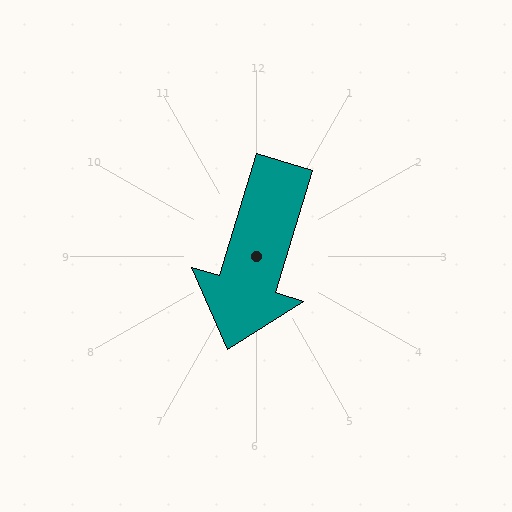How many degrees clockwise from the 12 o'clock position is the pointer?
Approximately 197 degrees.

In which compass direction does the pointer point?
South.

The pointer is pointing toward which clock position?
Roughly 7 o'clock.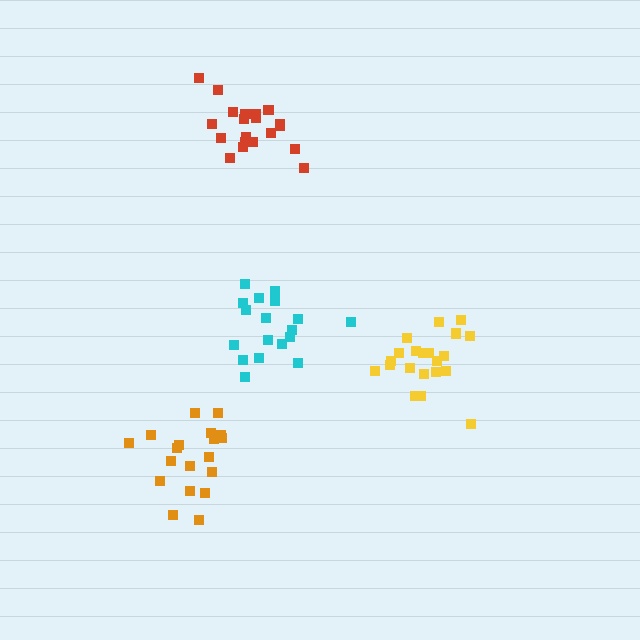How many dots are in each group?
Group 1: 21 dots, Group 2: 19 dots, Group 3: 20 dots, Group 4: 18 dots (78 total).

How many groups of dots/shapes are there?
There are 4 groups.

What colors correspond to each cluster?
The clusters are colored: yellow, orange, red, cyan.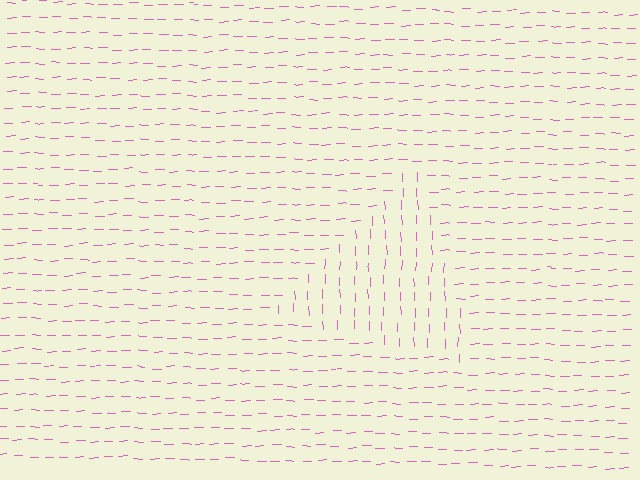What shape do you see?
I see a triangle.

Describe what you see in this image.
The image is filled with small pink line segments. A triangle region in the image has lines oriented differently from the surrounding lines, creating a visible texture boundary.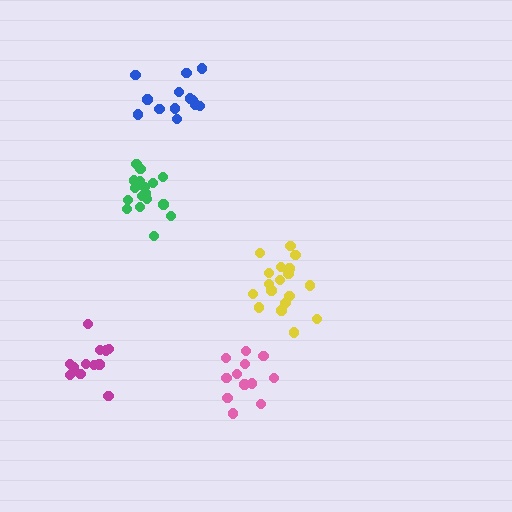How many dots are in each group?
Group 1: 13 dots, Group 2: 13 dots, Group 3: 12 dots, Group 4: 18 dots, Group 5: 18 dots (74 total).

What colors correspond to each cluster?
The clusters are colored: blue, magenta, pink, yellow, green.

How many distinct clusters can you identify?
There are 5 distinct clusters.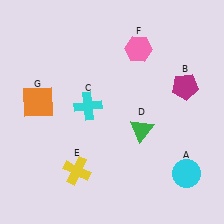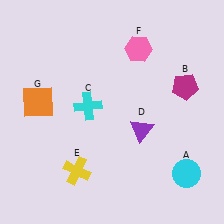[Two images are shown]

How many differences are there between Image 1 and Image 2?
There is 1 difference between the two images.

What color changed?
The triangle (D) changed from green in Image 1 to purple in Image 2.